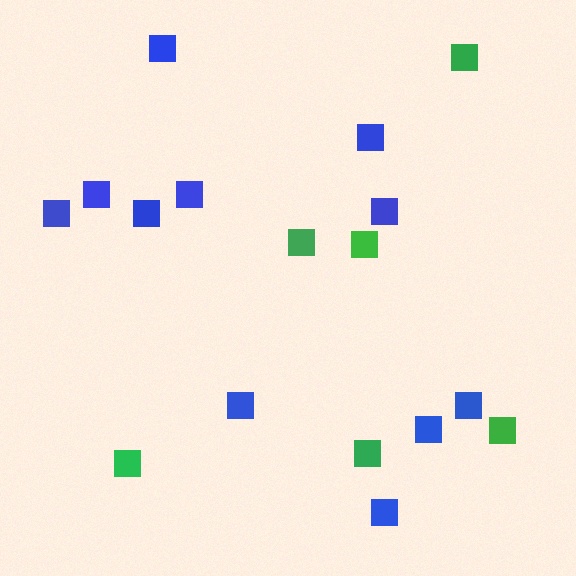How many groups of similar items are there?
There are 2 groups: one group of blue squares (11) and one group of green squares (6).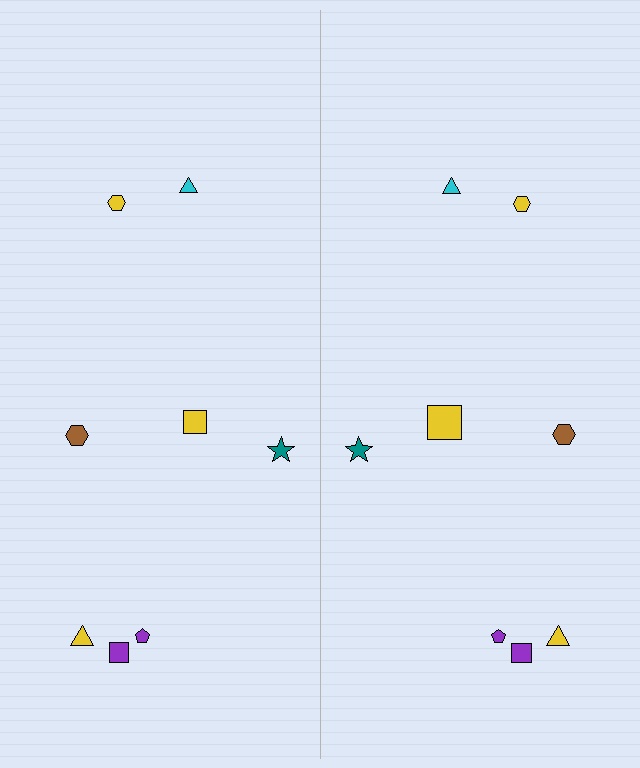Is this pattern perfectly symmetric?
No, the pattern is not perfectly symmetric. The yellow square on the right side has a different size than its mirror counterpart.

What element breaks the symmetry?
The yellow square on the right side has a different size than its mirror counterpart.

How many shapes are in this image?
There are 16 shapes in this image.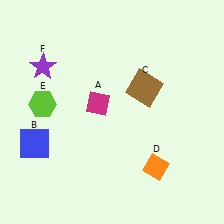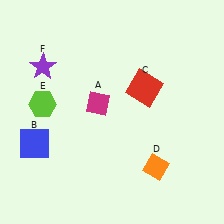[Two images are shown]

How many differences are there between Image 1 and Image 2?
There is 1 difference between the two images.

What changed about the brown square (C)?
In Image 1, C is brown. In Image 2, it changed to red.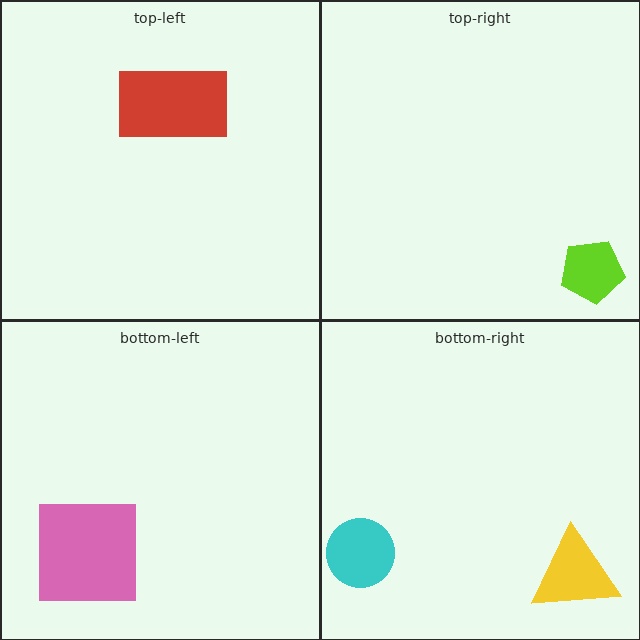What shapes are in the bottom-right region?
The cyan circle, the yellow triangle.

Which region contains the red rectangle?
The top-left region.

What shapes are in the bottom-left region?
The pink square.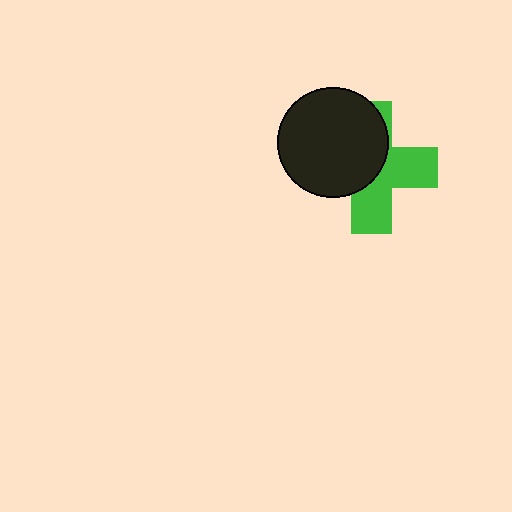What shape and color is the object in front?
The object in front is a black circle.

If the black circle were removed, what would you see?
You would see the complete green cross.